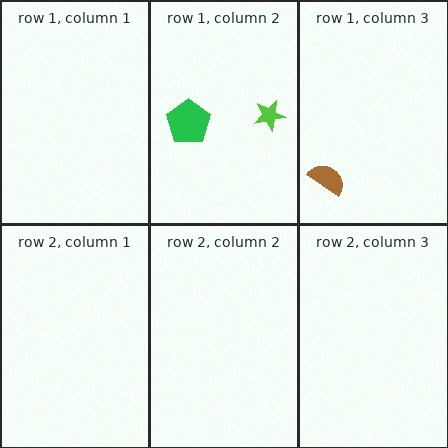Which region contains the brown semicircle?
The row 1, column 3 region.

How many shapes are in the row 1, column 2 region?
2.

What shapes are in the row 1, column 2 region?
The green pentagon, the lime star.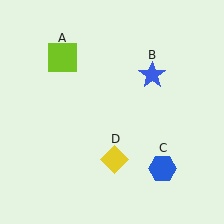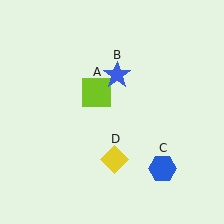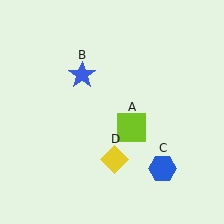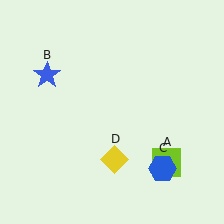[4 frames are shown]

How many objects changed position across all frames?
2 objects changed position: lime square (object A), blue star (object B).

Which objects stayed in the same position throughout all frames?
Blue hexagon (object C) and yellow diamond (object D) remained stationary.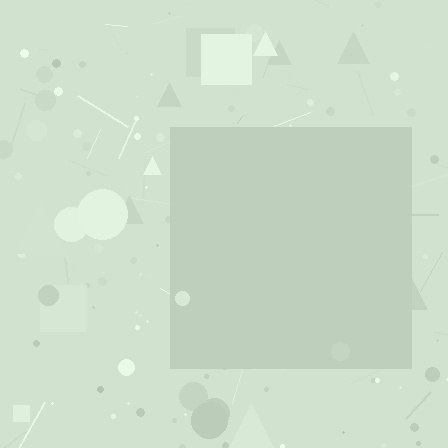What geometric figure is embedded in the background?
A square is embedded in the background.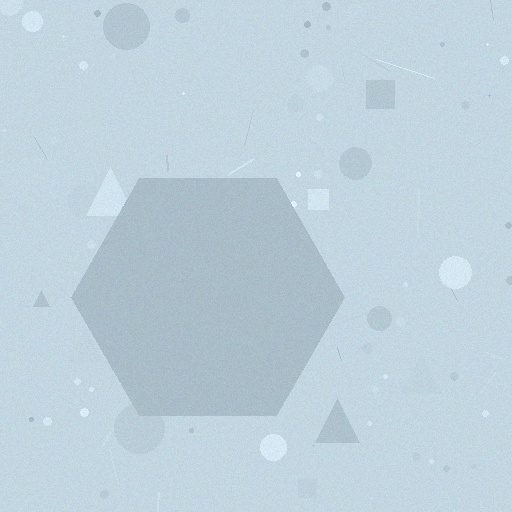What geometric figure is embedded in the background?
A hexagon is embedded in the background.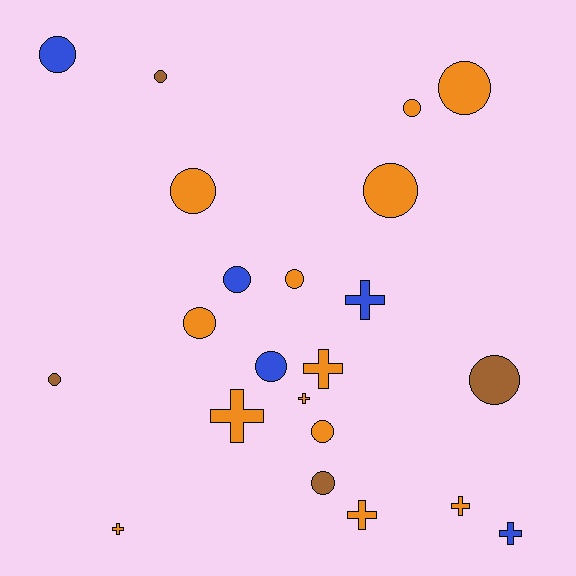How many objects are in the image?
There are 22 objects.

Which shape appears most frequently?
Circle, with 14 objects.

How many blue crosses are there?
There are 2 blue crosses.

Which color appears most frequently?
Orange, with 13 objects.